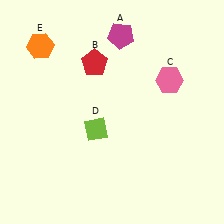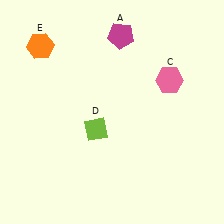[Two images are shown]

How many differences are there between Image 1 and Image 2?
There is 1 difference between the two images.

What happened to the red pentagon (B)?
The red pentagon (B) was removed in Image 2. It was in the top-left area of Image 1.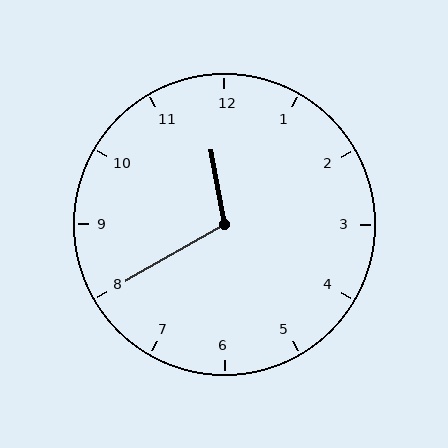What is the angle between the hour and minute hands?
Approximately 110 degrees.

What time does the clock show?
11:40.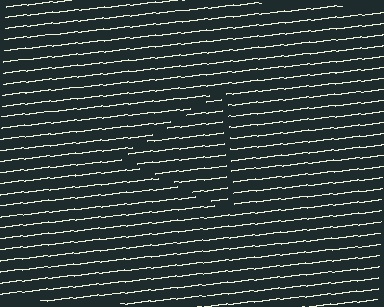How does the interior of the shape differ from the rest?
The interior of the shape contains the same grating, shifted by half a period — the contour is defined by the phase discontinuity where line-ends from the inner and outer gratings abut.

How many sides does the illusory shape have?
3 sides — the line-ends trace a triangle.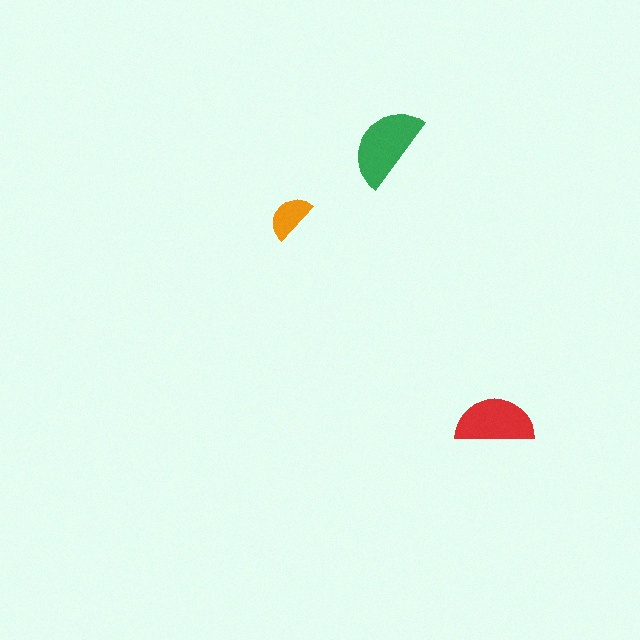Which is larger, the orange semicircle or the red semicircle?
The red one.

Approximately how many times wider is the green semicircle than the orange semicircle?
About 2 times wider.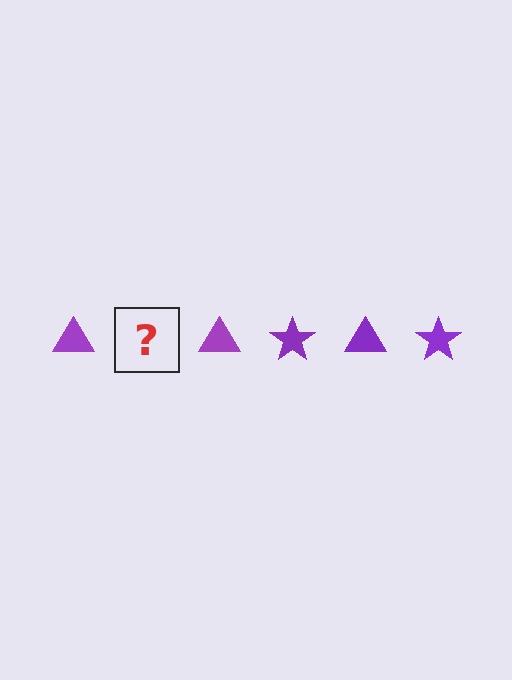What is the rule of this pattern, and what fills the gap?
The rule is that the pattern cycles through triangle, star shapes in purple. The gap should be filled with a purple star.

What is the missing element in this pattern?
The missing element is a purple star.